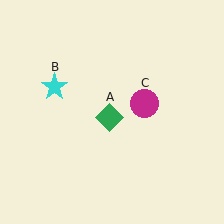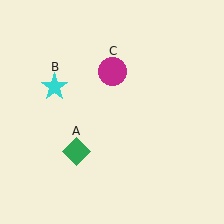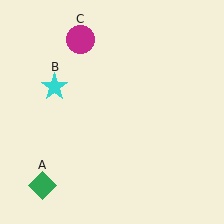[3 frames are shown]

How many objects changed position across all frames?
2 objects changed position: green diamond (object A), magenta circle (object C).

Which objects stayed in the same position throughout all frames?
Cyan star (object B) remained stationary.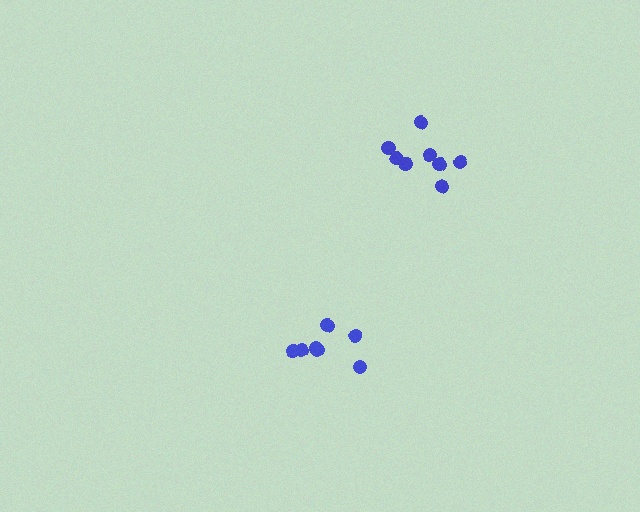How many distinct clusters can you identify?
There are 2 distinct clusters.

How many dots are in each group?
Group 1: 8 dots, Group 2: 7 dots (15 total).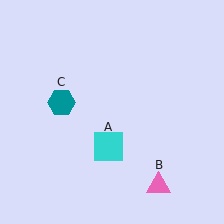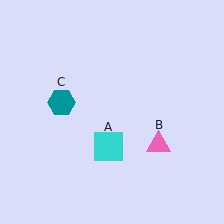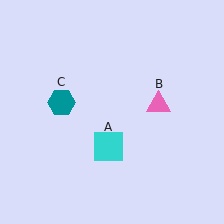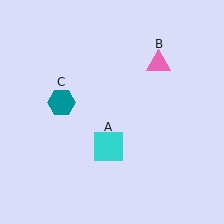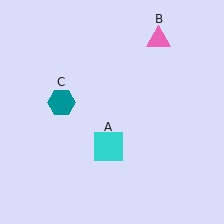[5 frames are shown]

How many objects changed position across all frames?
1 object changed position: pink triangle (object B).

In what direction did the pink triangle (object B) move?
The pink triangle (object B) moved up.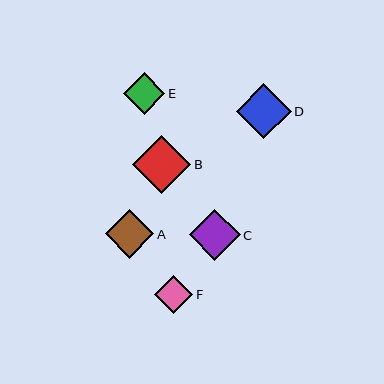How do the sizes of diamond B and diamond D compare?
Diamond B and diamond D are approximately the same size.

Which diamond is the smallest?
Diamond F is the smallest with a size of approximately 38 pixels.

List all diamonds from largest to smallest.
From largest to smallest: B, D, C, A, E, F.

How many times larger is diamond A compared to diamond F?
Diamond A is approximately 1.3 times the size of diamond F.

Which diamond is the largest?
Diamond B is the largest with a size of approximately 58 pixels.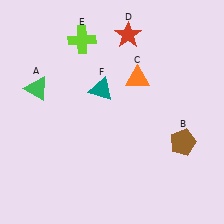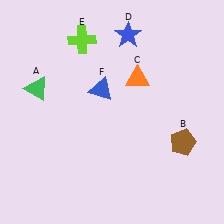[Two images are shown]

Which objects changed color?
D changed from red to blue. F changed from teal to blue.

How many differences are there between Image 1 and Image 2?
There are 2 differences between the two images.